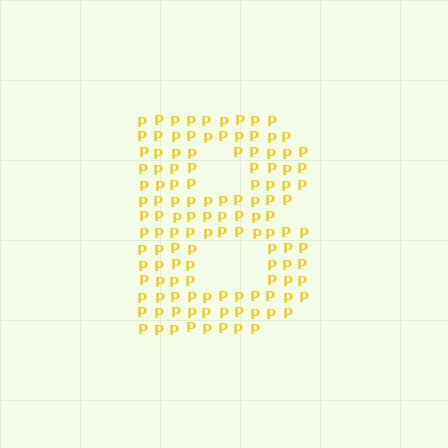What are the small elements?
The small elements are letter P's.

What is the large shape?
The large shape is the letter B.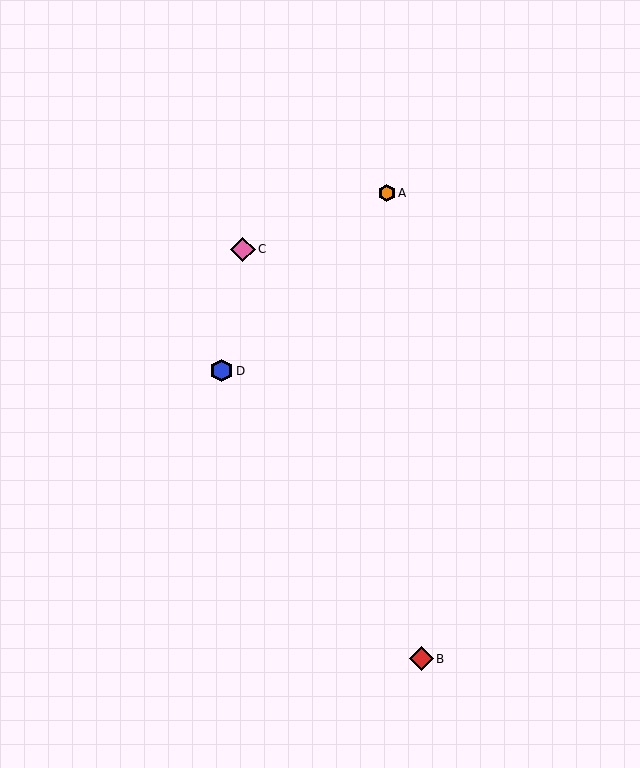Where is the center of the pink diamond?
The center of the pink diamond is at (243, 249).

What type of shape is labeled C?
Shape C is a pink diamond.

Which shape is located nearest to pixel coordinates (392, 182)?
The orange hexagon (labeled A) at (387, 193) is nearest to that location.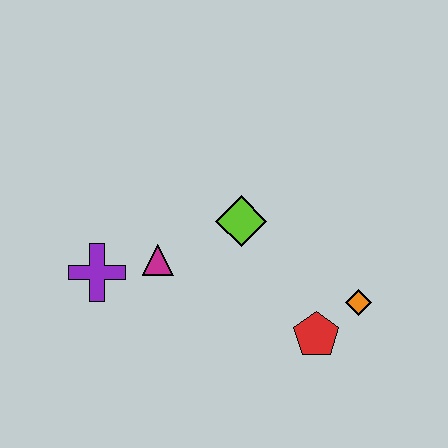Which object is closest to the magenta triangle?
The purple cross is closest to the magenta triangle.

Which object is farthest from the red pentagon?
The purple cross is farthest from the red pentagon.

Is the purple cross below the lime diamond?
Yes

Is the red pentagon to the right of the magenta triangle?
Yes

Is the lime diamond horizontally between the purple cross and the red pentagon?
Yes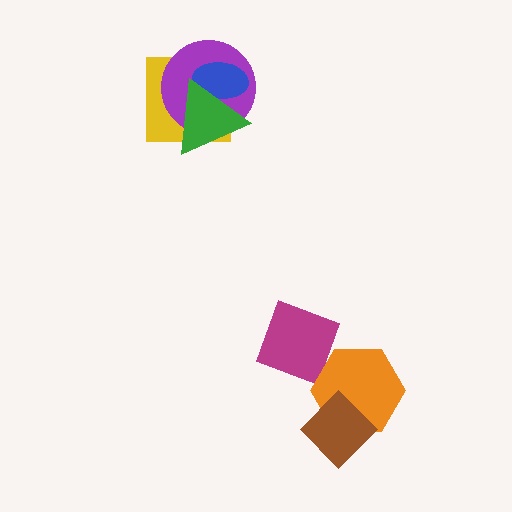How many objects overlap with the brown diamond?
1 object overlaps with the brown diamond.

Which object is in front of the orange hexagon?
The brown diamond is in front of the orange hexagon.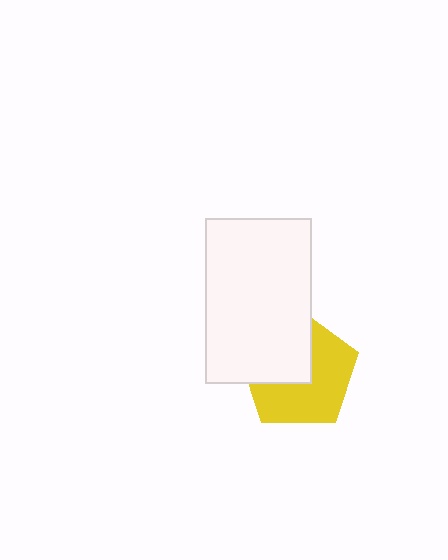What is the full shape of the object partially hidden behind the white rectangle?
The partially hidden object is a yellow pentagon.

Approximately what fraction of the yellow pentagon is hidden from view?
Roughly 41% of the yellow pentagon is hidden behind the white rectangle.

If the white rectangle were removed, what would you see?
You would see the complete yellow pentagon.